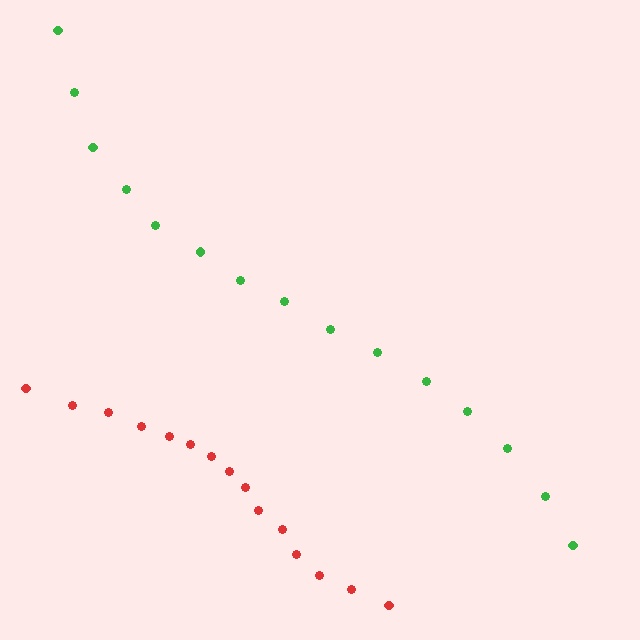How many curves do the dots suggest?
There are 2 distinct paths.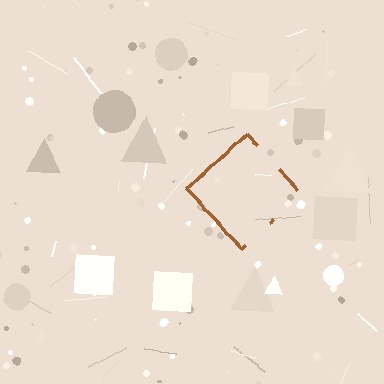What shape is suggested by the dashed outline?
The dashed outline suggests a diamond.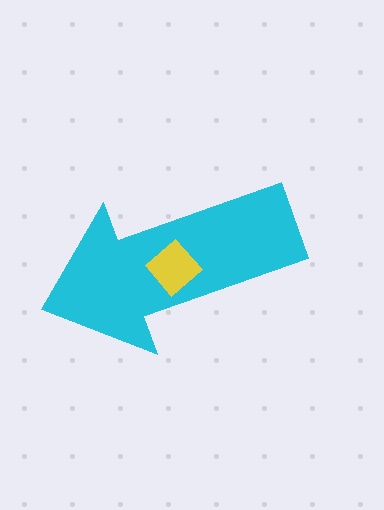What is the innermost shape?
The yellow diamond.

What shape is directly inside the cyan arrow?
The yellow diamond.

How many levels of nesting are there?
2.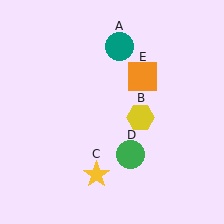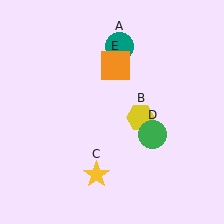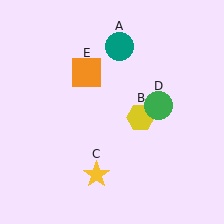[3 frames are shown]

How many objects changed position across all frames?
2 objects changed position: green circle (object D), orange square (object E).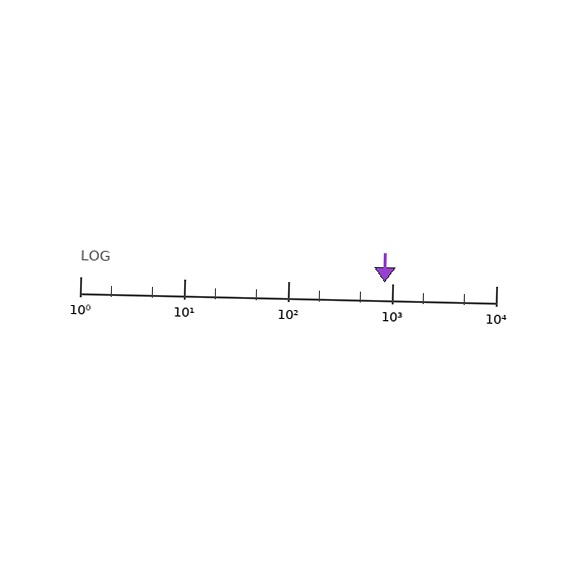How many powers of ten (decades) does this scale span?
The scale spans 4 decades, from 1 to 10000.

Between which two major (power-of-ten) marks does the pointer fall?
The pointer is between 100 and 1000.